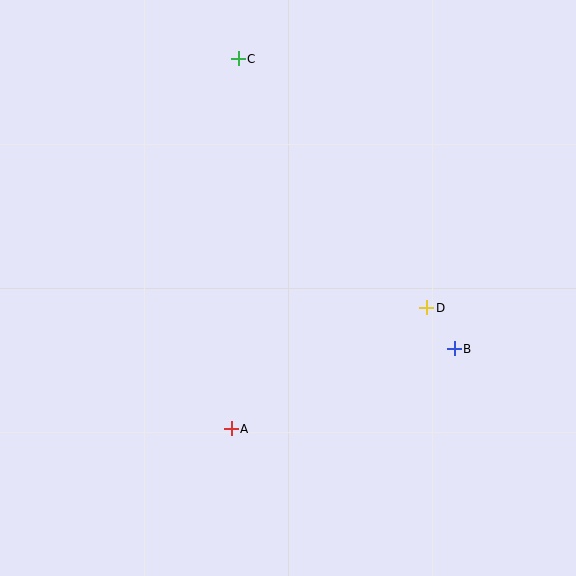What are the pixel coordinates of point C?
Point C is at (238, 59).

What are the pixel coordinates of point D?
Point D is at (426, 308).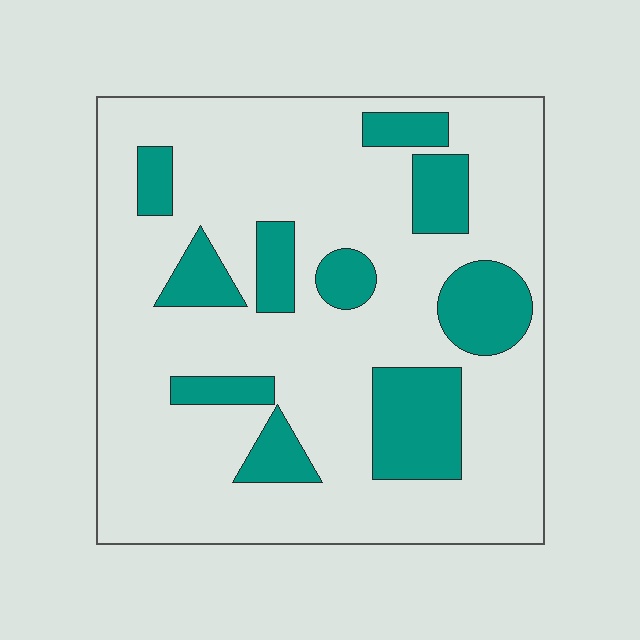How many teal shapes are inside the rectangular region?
10.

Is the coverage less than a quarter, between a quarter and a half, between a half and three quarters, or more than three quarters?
Less than a quarter.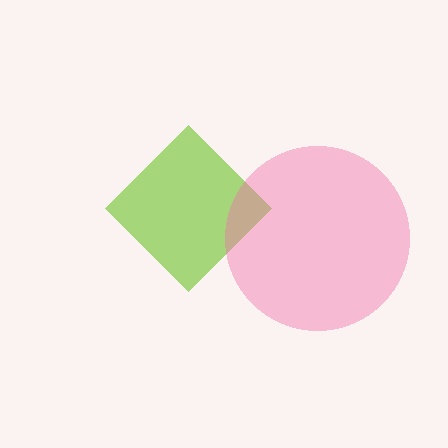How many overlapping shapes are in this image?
There are 2 overlapping shapes in the image.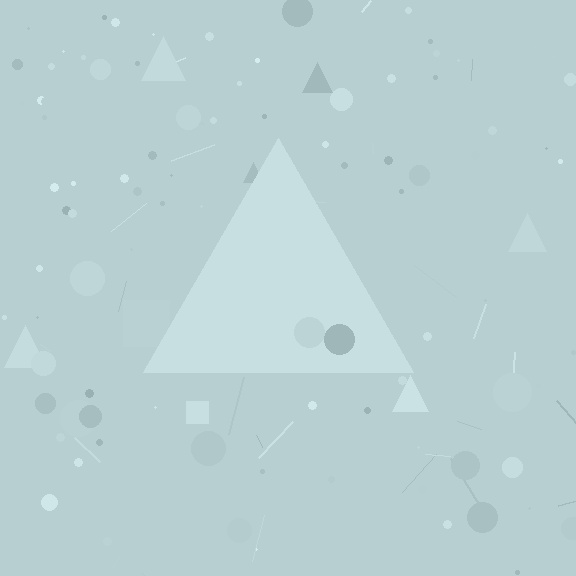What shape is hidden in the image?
A triangle is hidden in the image.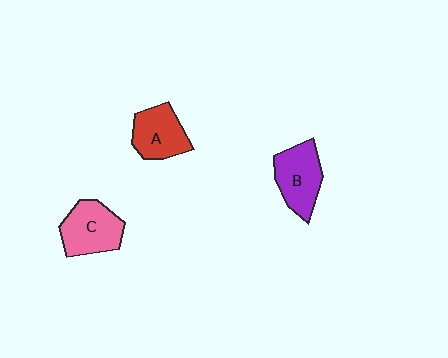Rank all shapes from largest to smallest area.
From largest to smallest: C (pink), B (purple), A (red).